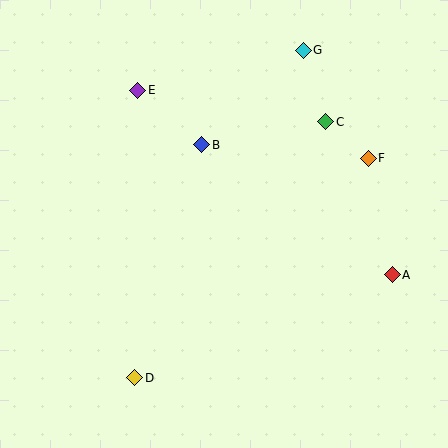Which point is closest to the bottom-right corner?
Point A is closest to the bottom-right corner.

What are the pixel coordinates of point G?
Point G is at (303, 50).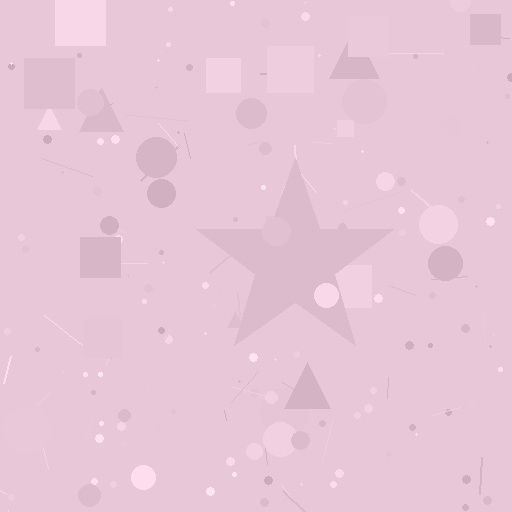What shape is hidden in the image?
A star is hidden in the image.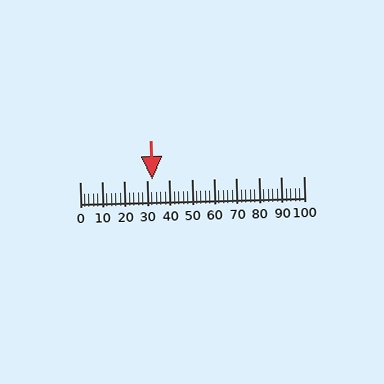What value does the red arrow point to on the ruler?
The red arrow points to approximately 32.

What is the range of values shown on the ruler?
The ruler shows values from 0 to 100.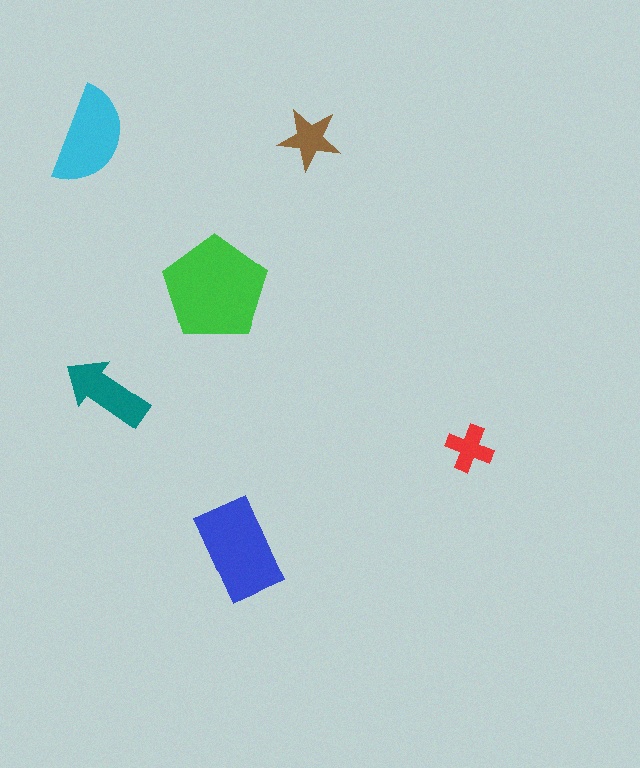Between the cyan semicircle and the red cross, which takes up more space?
The cyan semicircle.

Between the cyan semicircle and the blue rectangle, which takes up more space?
The blue rectangle.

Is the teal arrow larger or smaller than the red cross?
Larger.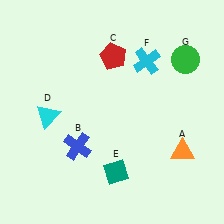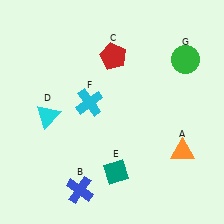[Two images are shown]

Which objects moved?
The objects that moved are: the blue cross (B), the cyan cross (F).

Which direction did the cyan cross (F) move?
The cyan cross (F) moved left.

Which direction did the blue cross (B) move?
The blue cross (B) moved down.